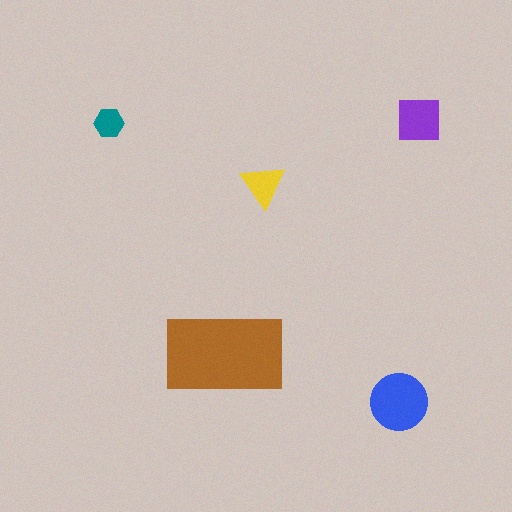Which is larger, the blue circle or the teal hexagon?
The blue circle.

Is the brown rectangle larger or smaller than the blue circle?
Larger.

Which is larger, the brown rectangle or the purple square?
The brown rectangle.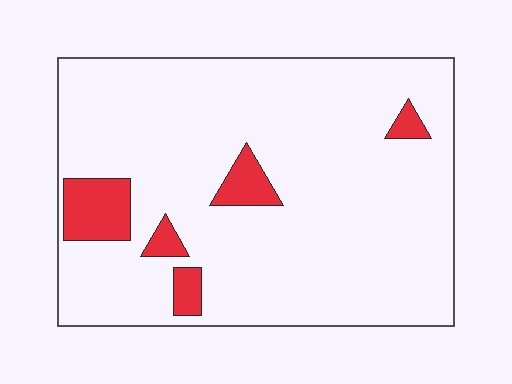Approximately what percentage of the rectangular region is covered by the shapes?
Approximately 10%.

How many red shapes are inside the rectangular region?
5.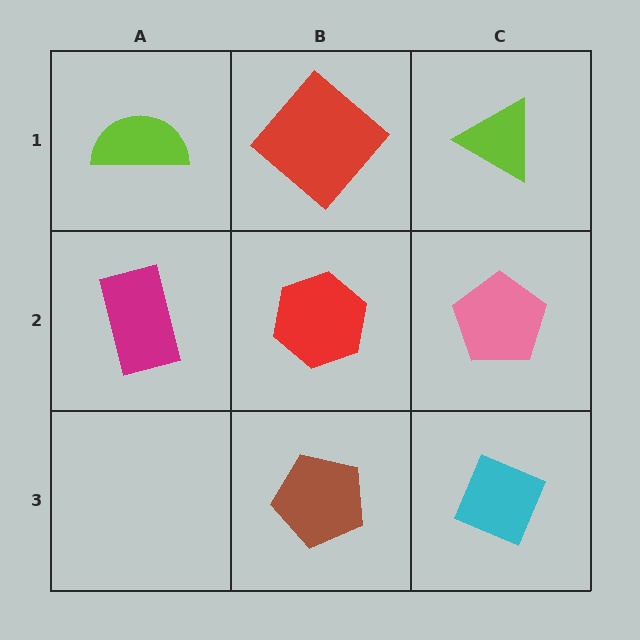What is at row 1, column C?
A lime triangle.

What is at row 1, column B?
A red diamond.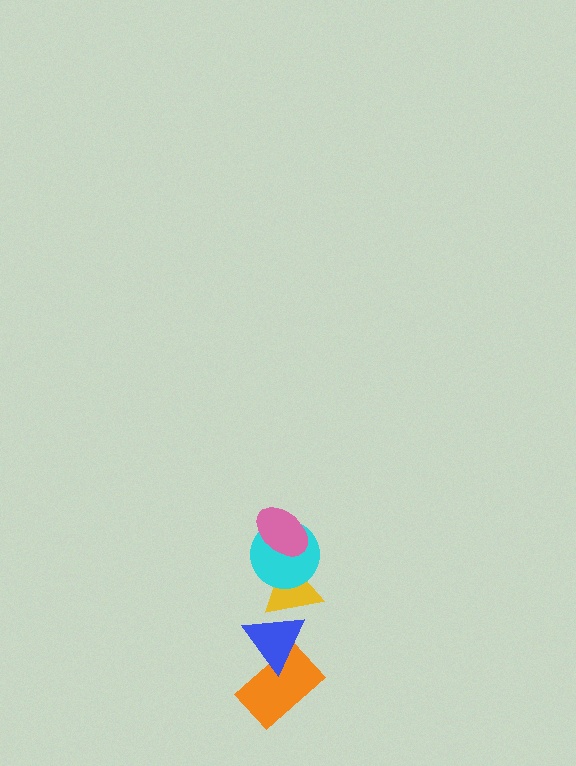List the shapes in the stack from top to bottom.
From top to bottom: the pink ellipse, the cyan circle, the yellow triangle, the blue triangle, the orange rectangle.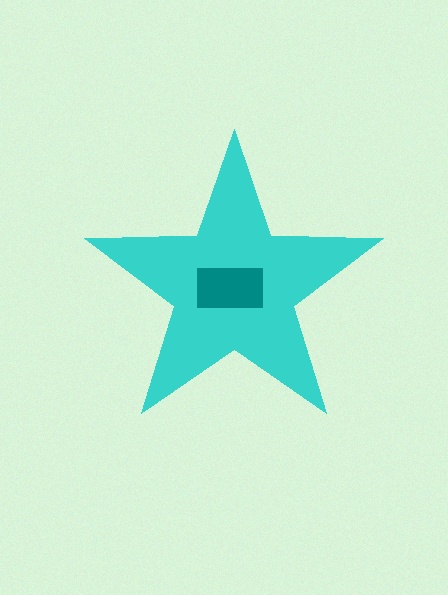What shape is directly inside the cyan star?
The teal rectangle.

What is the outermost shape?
The cyan star.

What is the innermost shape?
The teal rectangle.